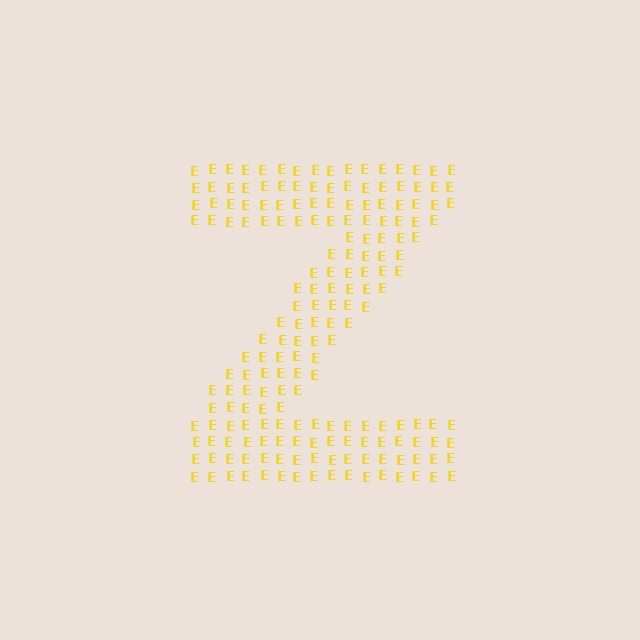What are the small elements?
The small elements are letter E's.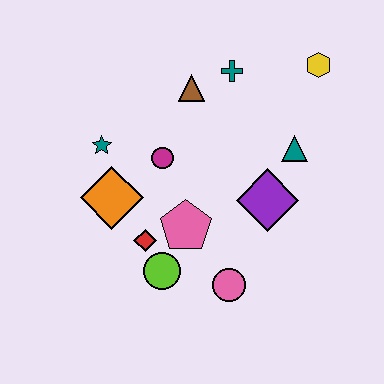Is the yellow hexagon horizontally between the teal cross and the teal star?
No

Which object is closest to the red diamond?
The lime circle is closest to the red diamond.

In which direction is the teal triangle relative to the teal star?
The teal triangle is to the right of the teal star.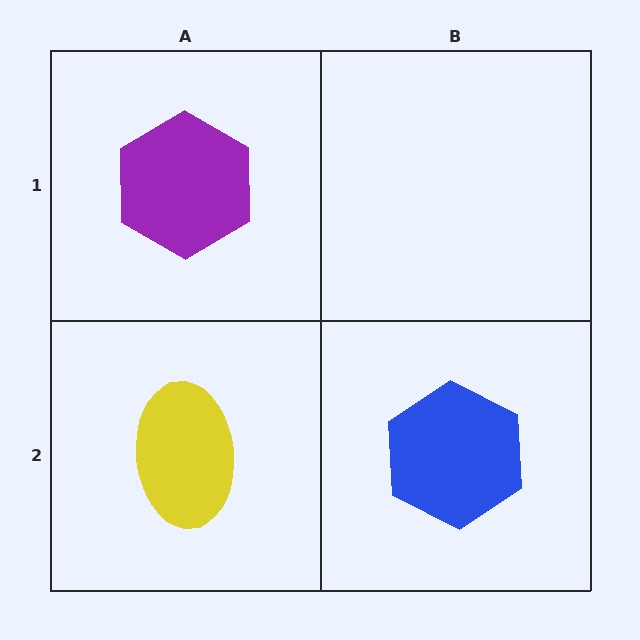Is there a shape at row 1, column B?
No, that cell is empty.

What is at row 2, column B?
A blue hexagon.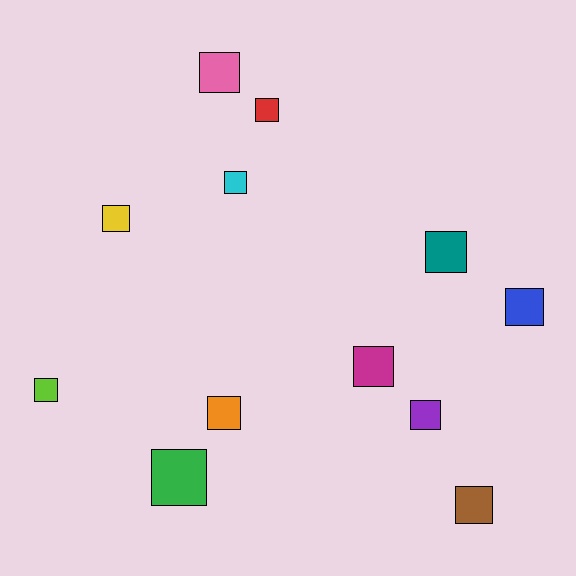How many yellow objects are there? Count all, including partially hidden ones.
There is 1 yellow object.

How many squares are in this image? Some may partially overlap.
There are 12 squares.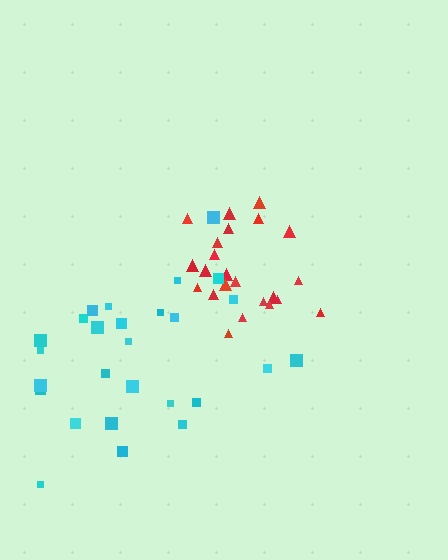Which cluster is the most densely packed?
Red.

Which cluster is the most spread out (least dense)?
Cyan.